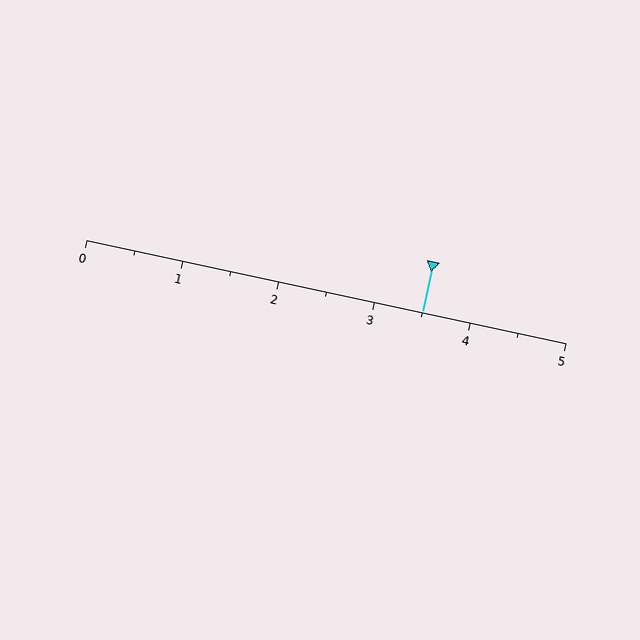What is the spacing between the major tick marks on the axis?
The major ticks are spaced 1 apart.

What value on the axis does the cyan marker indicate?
The marker indicates approximately 3.5.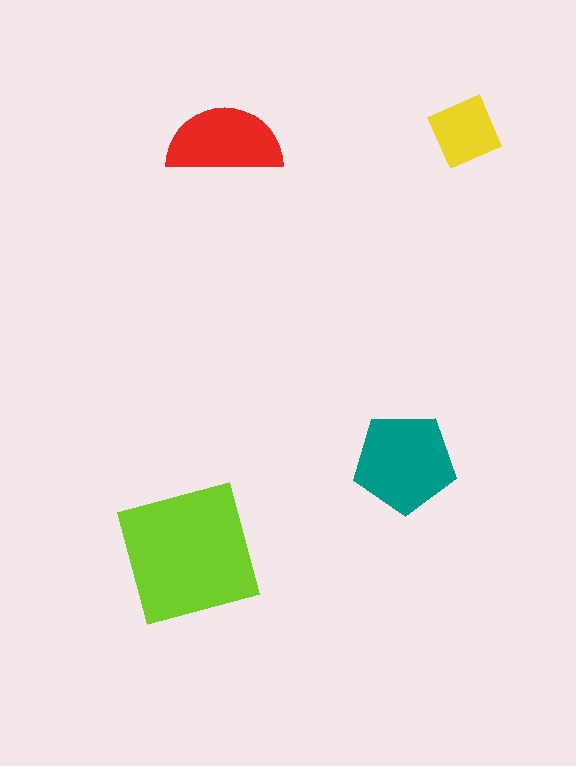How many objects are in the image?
There are 4 objects in the image.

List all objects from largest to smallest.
The lime square, the teal pentagon, the red semicircle, the yellow diamond.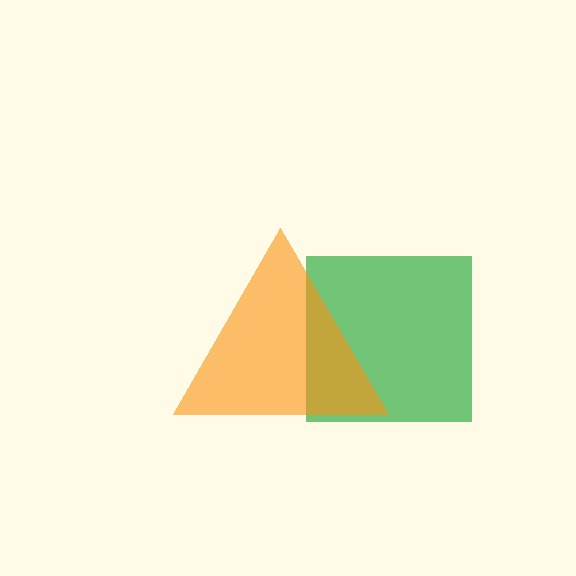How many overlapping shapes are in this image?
There are 2 overlapping shapes in the image.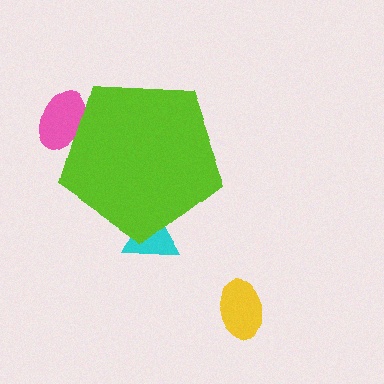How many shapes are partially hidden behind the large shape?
2 shapes are partially hidden.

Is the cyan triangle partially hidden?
Yes, the cyan triangle is partially hidden behind the lime pentagon.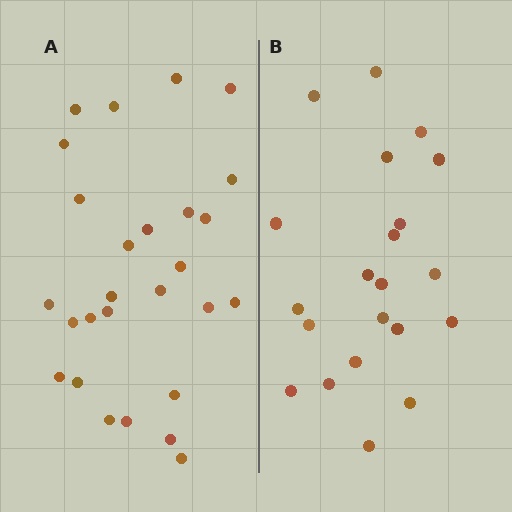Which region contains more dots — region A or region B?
Region A (the left region) has more dots.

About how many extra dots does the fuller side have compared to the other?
Region A has about 6 more dots than region B.